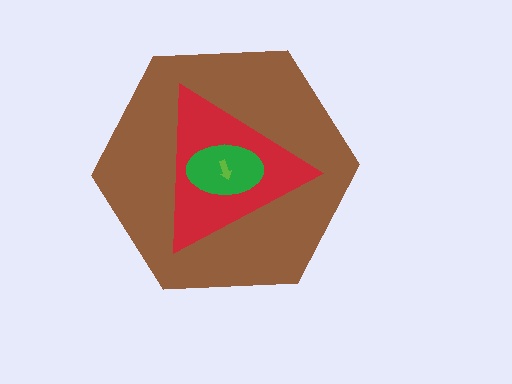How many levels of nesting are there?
4.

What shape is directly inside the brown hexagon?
The red triangle.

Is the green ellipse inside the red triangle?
Yes.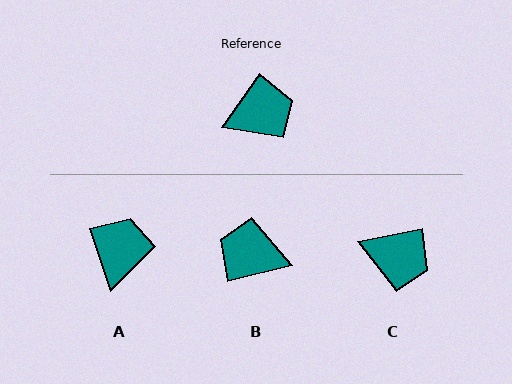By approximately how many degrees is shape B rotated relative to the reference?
Approximately 140 degrees counter-clockwise.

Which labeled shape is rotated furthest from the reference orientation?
B, about 140 degrees away.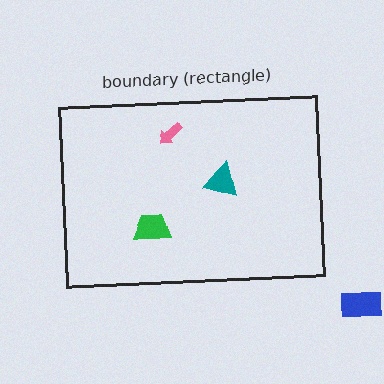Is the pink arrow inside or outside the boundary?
Inside.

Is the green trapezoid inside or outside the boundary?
Inside.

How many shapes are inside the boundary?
3 inside, 1 outside.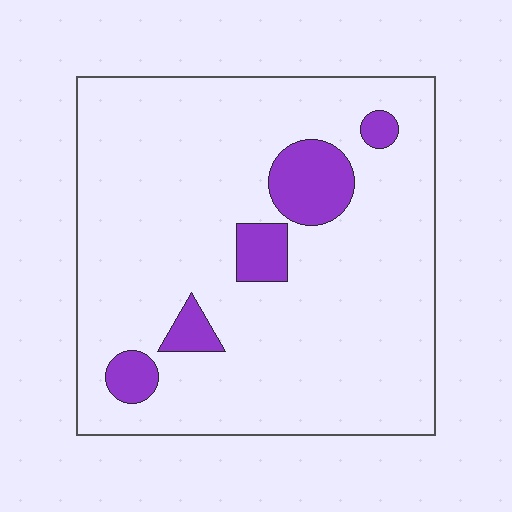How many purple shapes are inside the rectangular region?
5.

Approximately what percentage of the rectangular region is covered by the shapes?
Approximately 10%.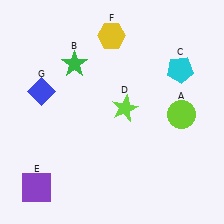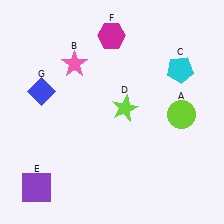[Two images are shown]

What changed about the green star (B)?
In Image 1, B is green. In Image 2, it changed to pink.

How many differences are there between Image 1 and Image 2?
There are 2 differences between the two images.